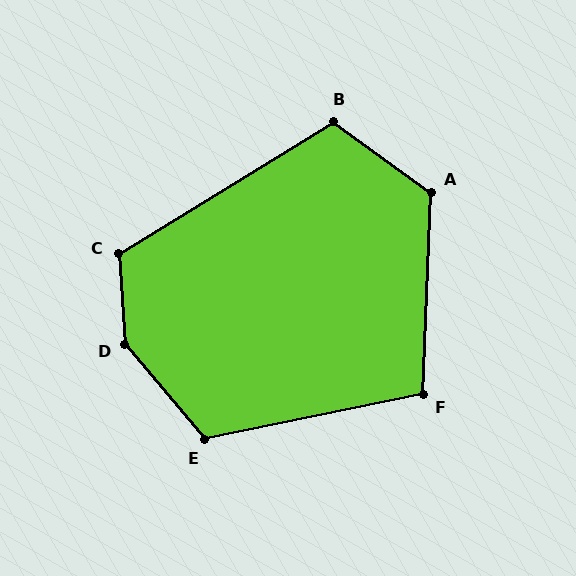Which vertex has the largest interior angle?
D, at approximately 144 degrees.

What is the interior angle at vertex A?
Approximately 123 degrees (obtuse).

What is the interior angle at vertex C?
Approximately 118 degrees (obtuse).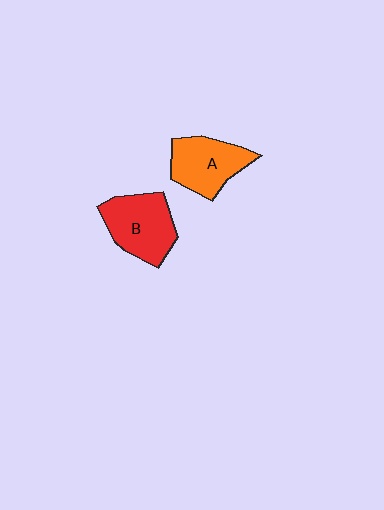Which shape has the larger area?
Shape B (red).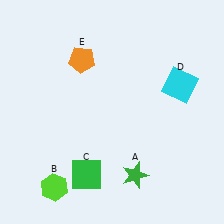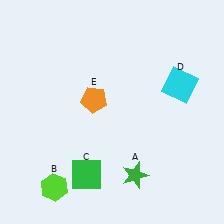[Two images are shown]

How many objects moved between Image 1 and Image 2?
1 object moved between the two images.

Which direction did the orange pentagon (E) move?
The orange pentagon (E) moved down.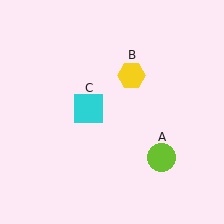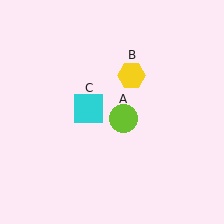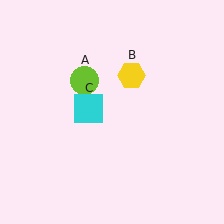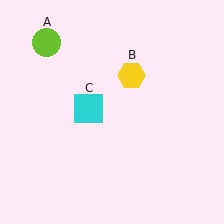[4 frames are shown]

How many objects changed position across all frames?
1 object changed position: lime circle (object A).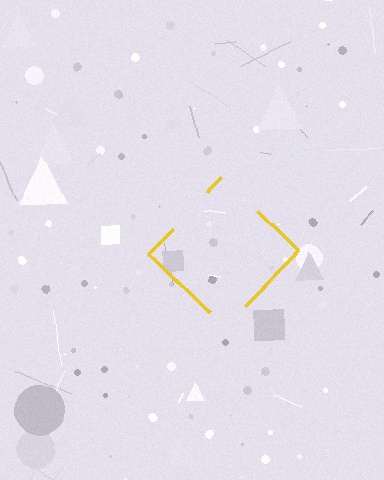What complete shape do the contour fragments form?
The contour fragments form a diamond.